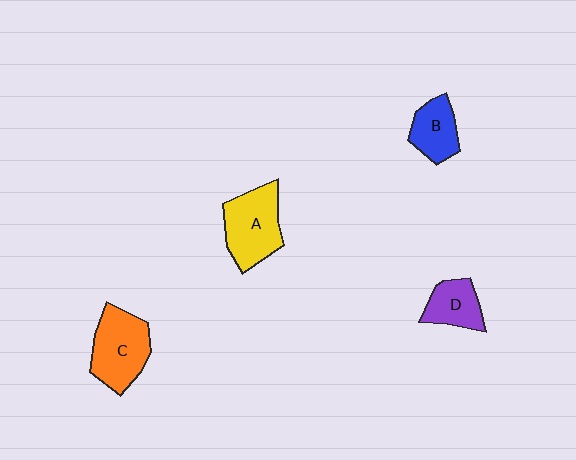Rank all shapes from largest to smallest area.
From largest to smallest: A (yellow), C (orange), B (blue), D (purple).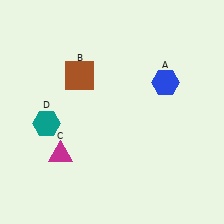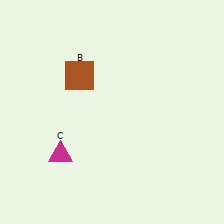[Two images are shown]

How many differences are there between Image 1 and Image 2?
There are 2 differences between the two images.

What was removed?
The blue hexagon (A), the teal hexagon (D) were removed in Image 2.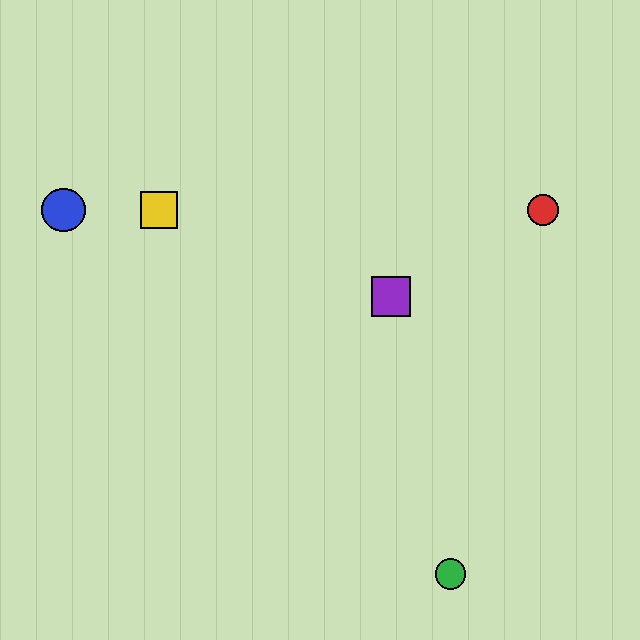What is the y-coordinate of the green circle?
The green circle is at y≈574.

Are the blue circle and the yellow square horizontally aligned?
Yes, both are at y≈210.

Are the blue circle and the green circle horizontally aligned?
No, the blue circle is at y≈210 and the green circle is at y≈574.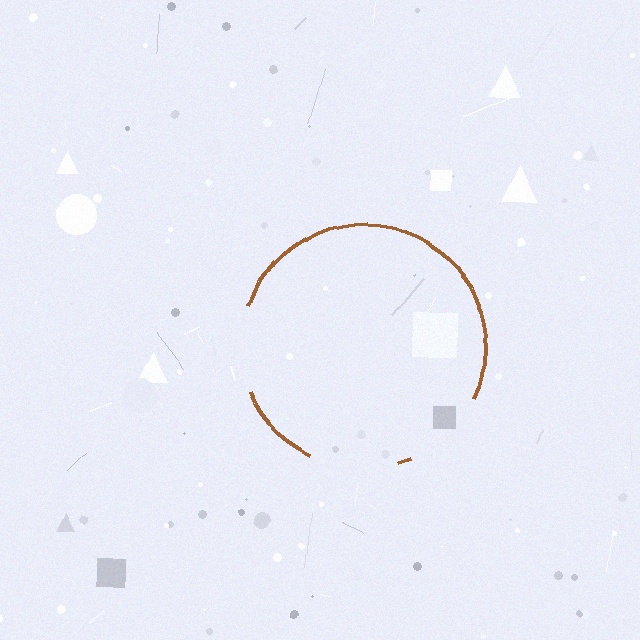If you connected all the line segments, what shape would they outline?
They would outline a circle.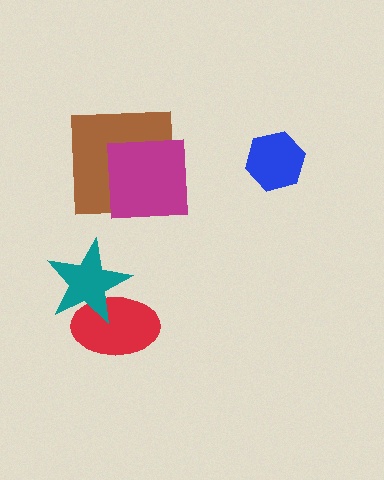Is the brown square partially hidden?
Yes, it is partially covered by another shape.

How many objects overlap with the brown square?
1 object overlaps with the brown square.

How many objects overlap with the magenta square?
1 object overlaps with the magenta square.